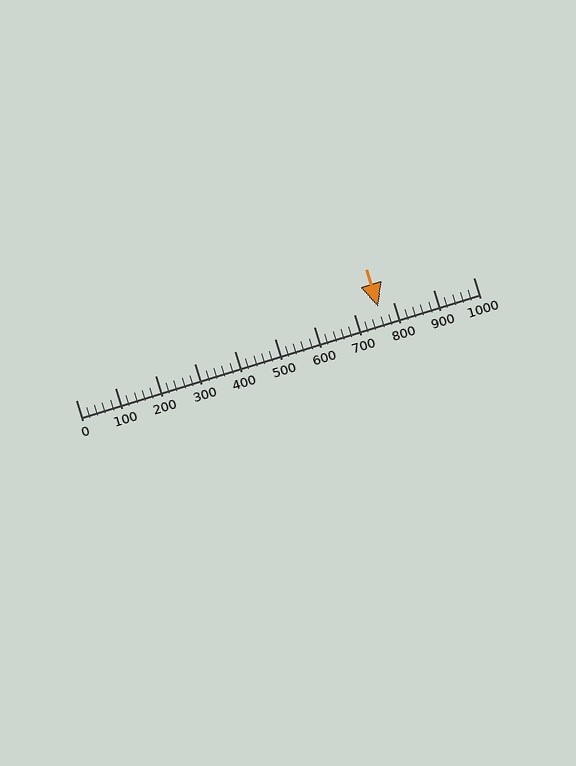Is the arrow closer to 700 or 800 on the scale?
The arrow is closer to 800.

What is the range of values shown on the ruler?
The ruler shows values from 0 to 1000.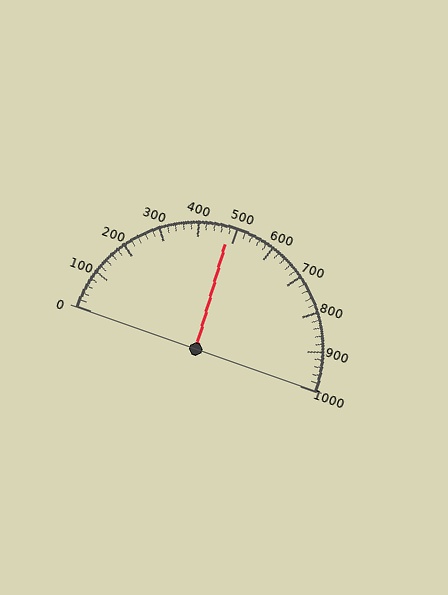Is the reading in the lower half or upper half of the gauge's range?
The reading is in the lower half of the range (0 to 1000).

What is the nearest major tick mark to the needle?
The nearest major tick mark is 500.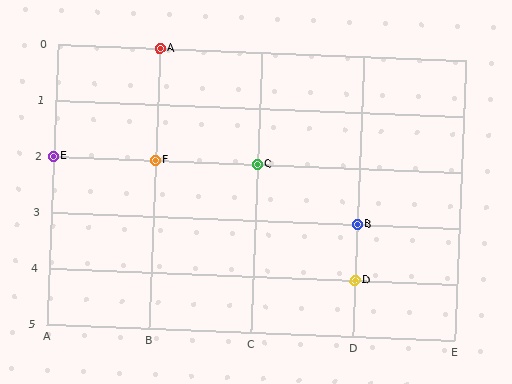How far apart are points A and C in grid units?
Points A and C are 1 column and 2 rows apart (about 2.2 grid units diagonally).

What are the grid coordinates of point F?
Point F is at grid coordinates (B, 2).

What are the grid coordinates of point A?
Point A is at grid coordinates (B, 0).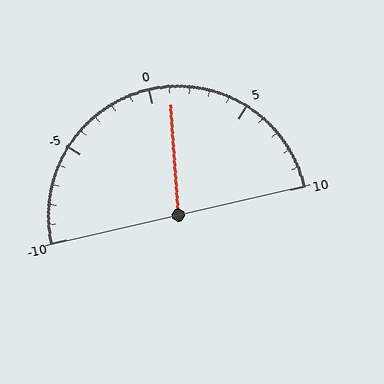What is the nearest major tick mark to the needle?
The nearest major tick mark is 0.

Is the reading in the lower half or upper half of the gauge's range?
The reading is in the upper half of the range (-10 to 10).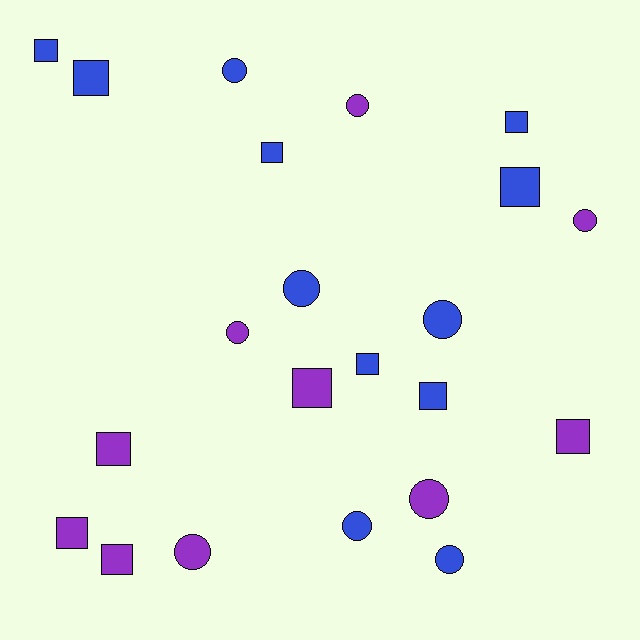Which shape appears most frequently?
Square, with 12 objects.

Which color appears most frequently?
Blue, with 12 objects.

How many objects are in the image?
There are 22 objects.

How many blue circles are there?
There are 5 blue circles.